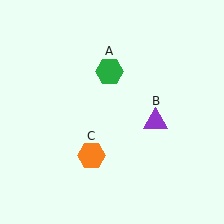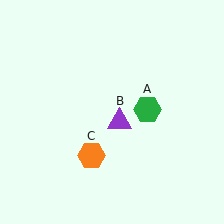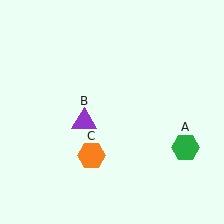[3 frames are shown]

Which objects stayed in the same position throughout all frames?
Orange hexagon (object C) remained stationary.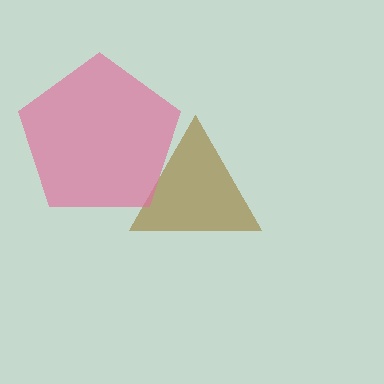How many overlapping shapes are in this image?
There are 2 overlapping shapes in the image.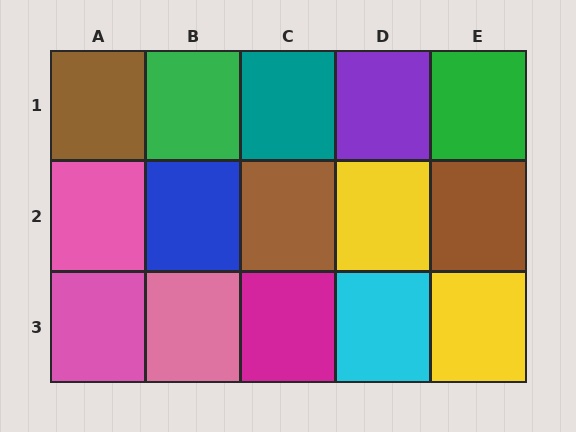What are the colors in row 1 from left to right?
Brown, green, teal, purple, green.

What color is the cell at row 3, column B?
Pink.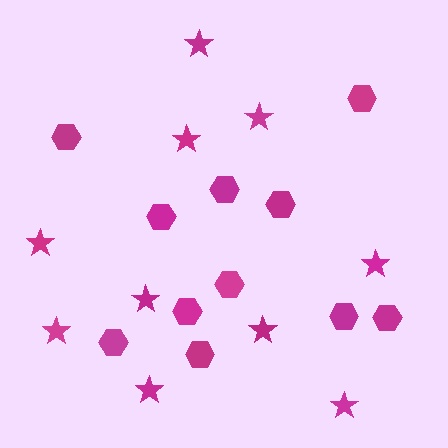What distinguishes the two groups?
There are 2 groups: one group of stars (10) and one group of hexagons (11).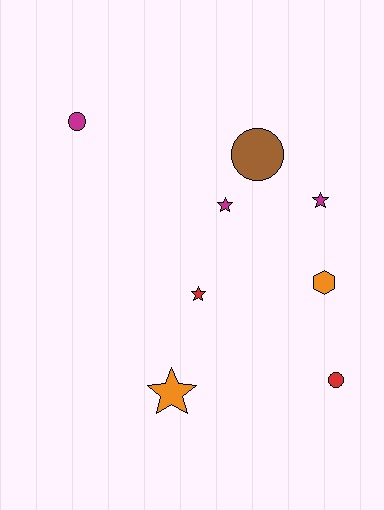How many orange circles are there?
There are no orange circles.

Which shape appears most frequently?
Star, with 4 objects.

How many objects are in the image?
There are 8 objects.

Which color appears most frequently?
Magenta, with 3 objects.